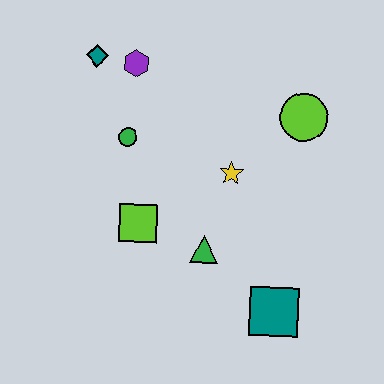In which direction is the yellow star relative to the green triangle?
The yellow star is above the green triangle.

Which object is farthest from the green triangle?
The teal diamond is farthest from the green triangle.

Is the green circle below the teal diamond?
Yes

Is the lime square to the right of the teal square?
No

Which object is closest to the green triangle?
The lime square is closest to the green triangle.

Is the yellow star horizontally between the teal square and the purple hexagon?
Yes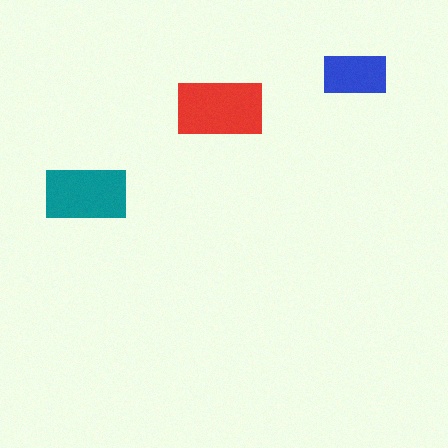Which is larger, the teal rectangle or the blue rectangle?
The teal one.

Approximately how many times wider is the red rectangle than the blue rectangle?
About 1.5 times wider.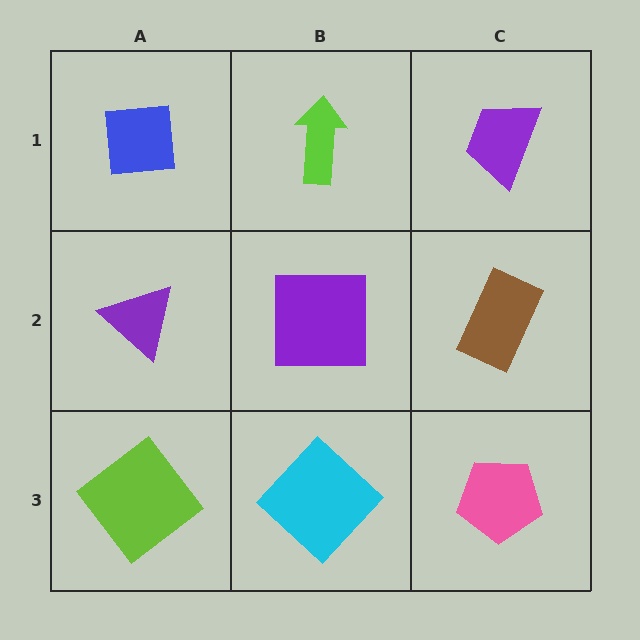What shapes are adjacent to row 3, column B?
A purple square (row 2, column B), a lime diamond (row 3, column A), a pink pentagon (row 3, column C).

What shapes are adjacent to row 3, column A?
A purple triangle (row 2, column A), a cyan diamond (row 3, column B).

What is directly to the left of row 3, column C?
A cyan diamond.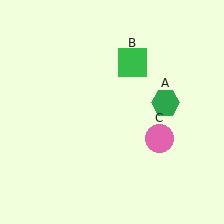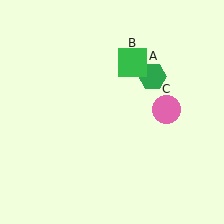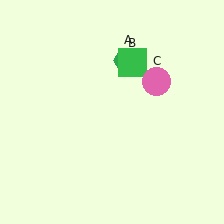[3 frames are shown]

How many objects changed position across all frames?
2 objects changed position: green hexagon (object A), pink circle (object C).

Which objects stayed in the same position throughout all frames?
Green square (object B) remained stationary.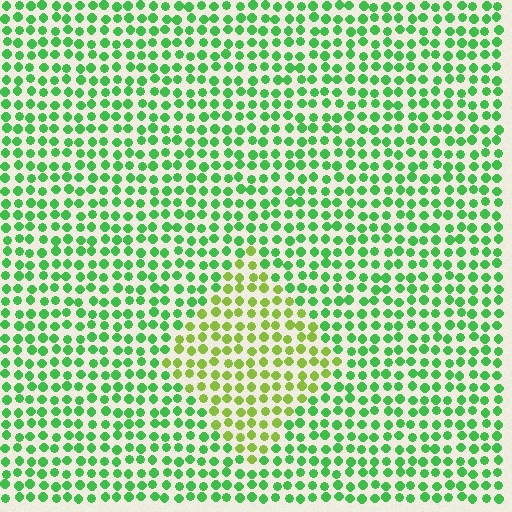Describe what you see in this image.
The image is filled with small green elements in a uniform arrangement. A diamond-shaped region is visible where the elements are tinted to a slightly different hue, forming a subtle color boundary.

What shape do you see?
I see a diamond.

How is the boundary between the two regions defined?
The boundary is defined purely by a slight shift in hue (about 40 degrees). Spacing, size, and orientation are identical on both sides.